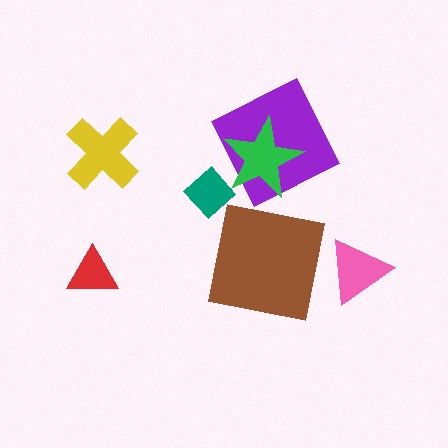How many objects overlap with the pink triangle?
0 objects overlap with the pink triangle.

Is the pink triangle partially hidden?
No, no other shape covers it.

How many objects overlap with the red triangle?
0 objects overlap with the red triangle.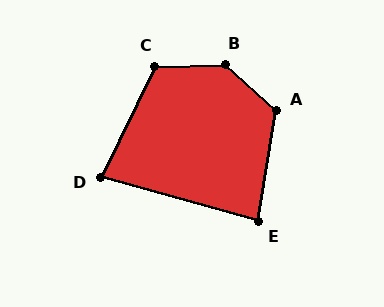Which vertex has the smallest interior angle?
D, at approximately 79 degrees.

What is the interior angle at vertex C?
Approximately 117 degrees (obtuse).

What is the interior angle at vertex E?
Approximately 84 degrees (acute).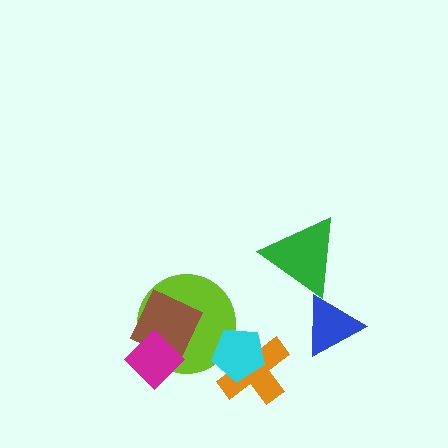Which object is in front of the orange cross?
The cyan pentagon is in front of the orange cross.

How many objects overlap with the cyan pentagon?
2 objects overlap with the cyan pentagon.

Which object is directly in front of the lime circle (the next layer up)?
The brown diamond is directly in front of the lime circle.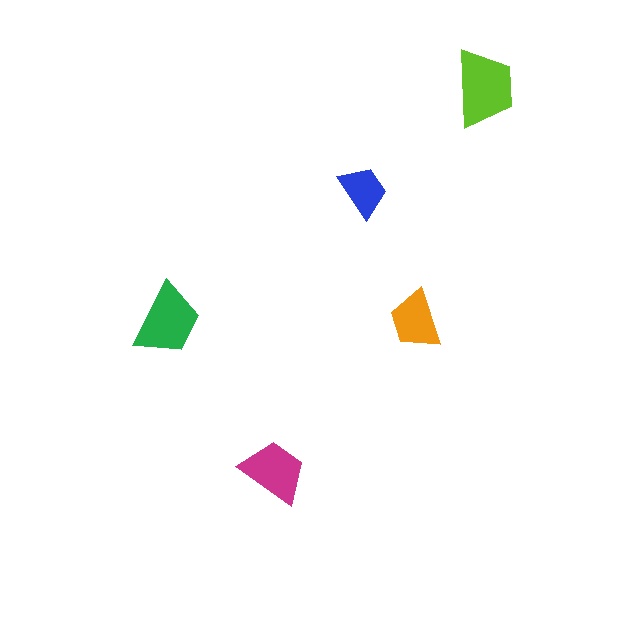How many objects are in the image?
There are 5 objects in the image.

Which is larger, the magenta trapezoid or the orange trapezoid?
The magenta one.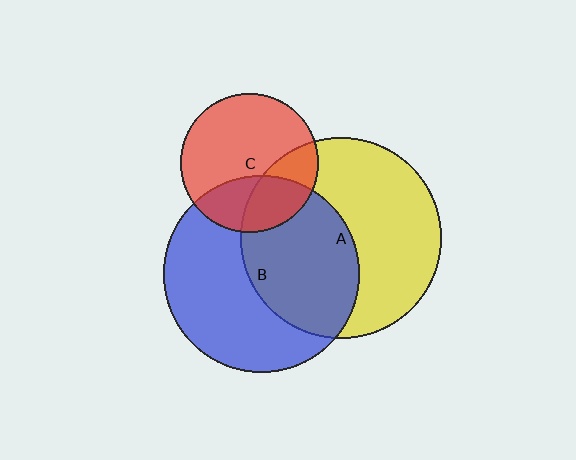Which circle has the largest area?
Circle A (yellow).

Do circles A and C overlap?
Yes.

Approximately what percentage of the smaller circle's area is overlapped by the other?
Approximately 30%.